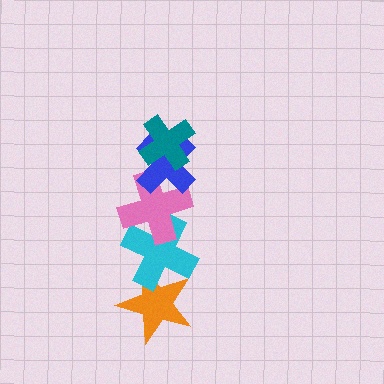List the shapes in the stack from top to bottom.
From top to bottom: the teal cross, the blue cross, the pink cross, the cyan cross, the orange star.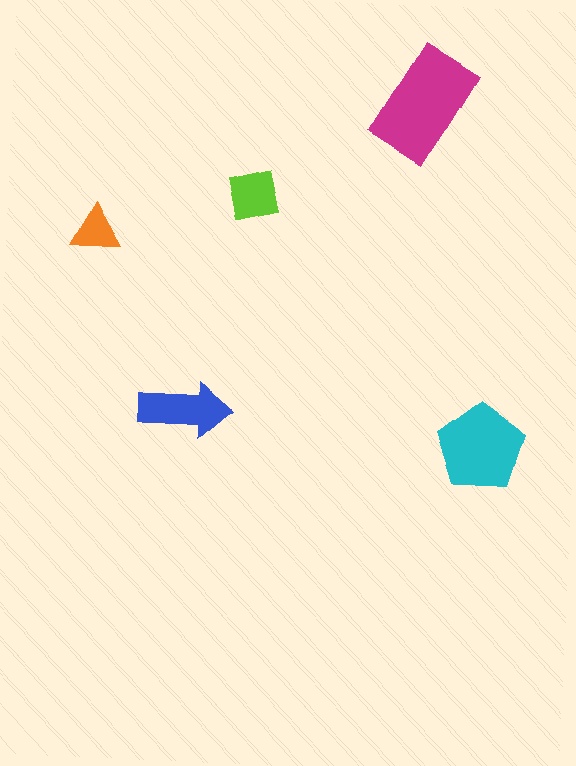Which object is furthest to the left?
The orange triangle is leftmost.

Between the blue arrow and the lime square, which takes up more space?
The blue arrow.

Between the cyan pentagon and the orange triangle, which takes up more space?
The cyan pentagon.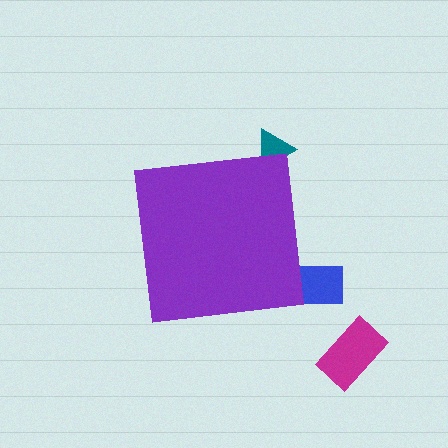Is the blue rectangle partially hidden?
Yes, the blue rectangle is partially hidden behind the purple square.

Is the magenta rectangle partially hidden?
No, the magenta rectangle is fully visible.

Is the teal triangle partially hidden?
Yes, the teal triangle is partially hidden behind the purple square.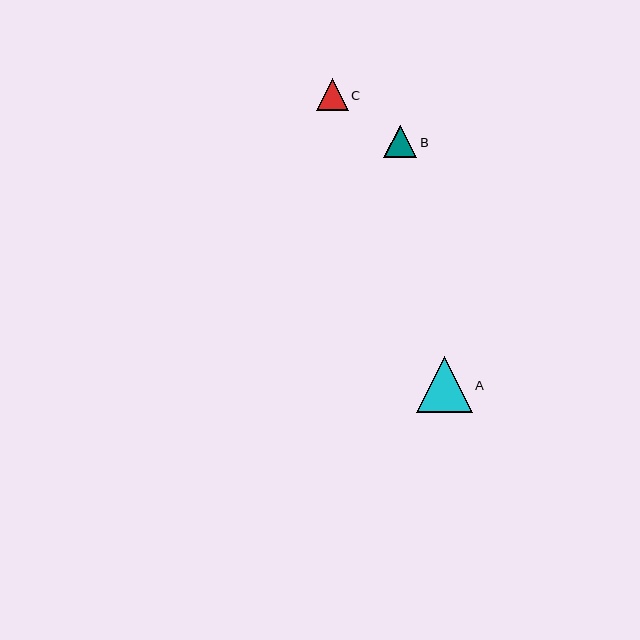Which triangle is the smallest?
Triangle C is the smallest with a size of approximately 32 pixels.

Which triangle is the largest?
Triangle A is the largest with a size of approximately 56 pixels.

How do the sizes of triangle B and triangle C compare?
Triangle B and triangle C are approximately the same size.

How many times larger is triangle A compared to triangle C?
Triangle A is approximately 1.8 times the size of triangle C.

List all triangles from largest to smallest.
From largest to smallest: A, B, C.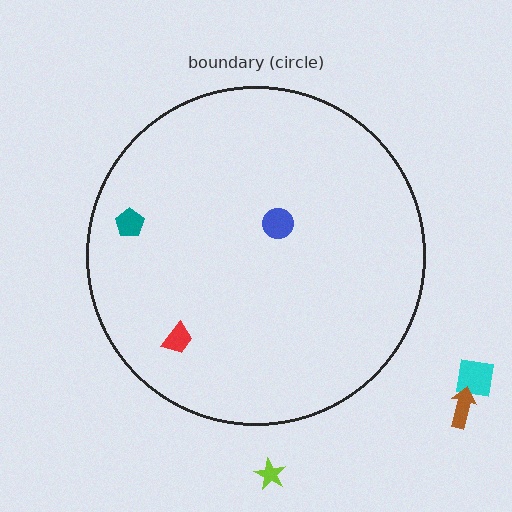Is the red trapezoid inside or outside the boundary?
Inside.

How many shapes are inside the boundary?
3 inside, 3 outside.